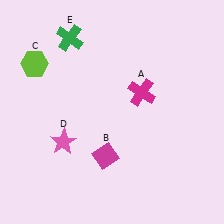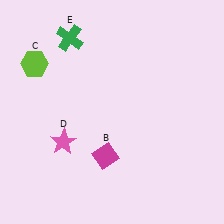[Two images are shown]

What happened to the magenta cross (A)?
The magenta cross (A) was removed in Image 2. It was in the top-right area of Image 1.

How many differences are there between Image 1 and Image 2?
There is 1 difference between the two images.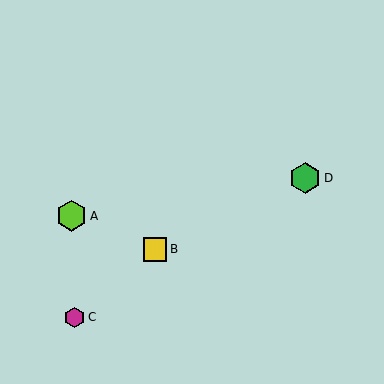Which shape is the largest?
The green hexagon (labeled D) is the largest.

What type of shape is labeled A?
Shape A is a lime hexagon.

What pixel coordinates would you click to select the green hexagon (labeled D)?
Click at (305, 178) to select the green hexagon D.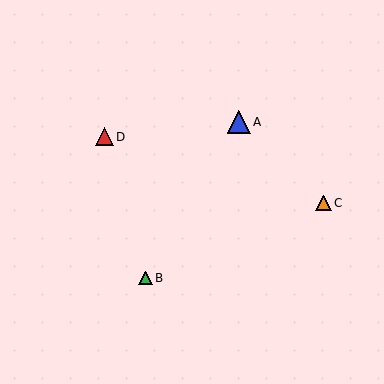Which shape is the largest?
The blue triangle (labeled A) is the largest.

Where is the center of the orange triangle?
The center of the orange triangle is at (323, 203).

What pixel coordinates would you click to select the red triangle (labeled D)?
Click at (104, 137) to select the red triangle D.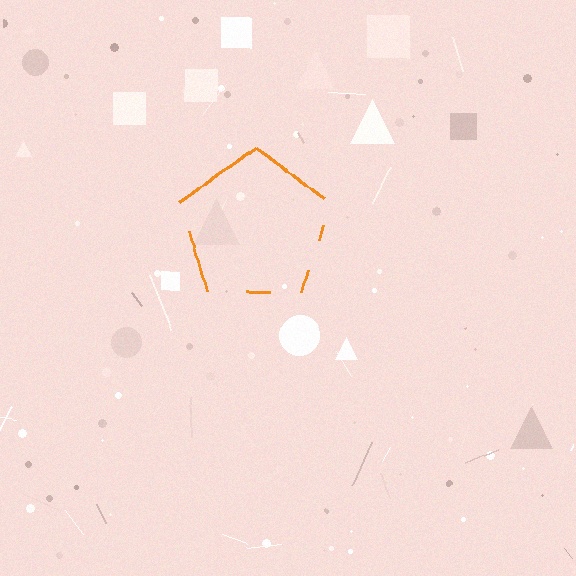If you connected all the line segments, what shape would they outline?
They would outline a pentagon.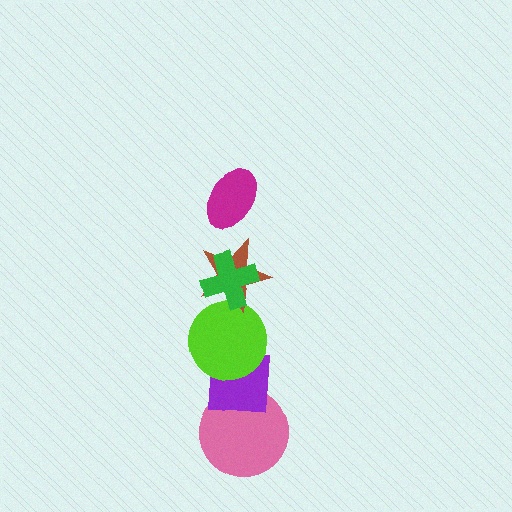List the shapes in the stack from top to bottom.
From top to bottom: the magenta ellipse, the green cross, the brown star, the lime circle, the purple square, the pink circle.